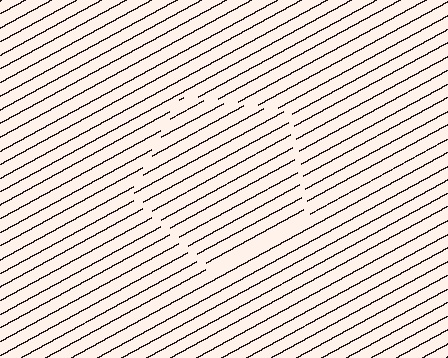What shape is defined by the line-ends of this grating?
An illusory pentagon. The interior of the shape contains the same grating, shifted by half a period — the contour is defined by the phase discontinuity where line-ends from the inner and outer gratings abut.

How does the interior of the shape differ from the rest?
The interior of the shape contains the same grating, shifted by half a period — the contour is defined by the phase discontinuity where line-ends from the inner and outer gratings abut.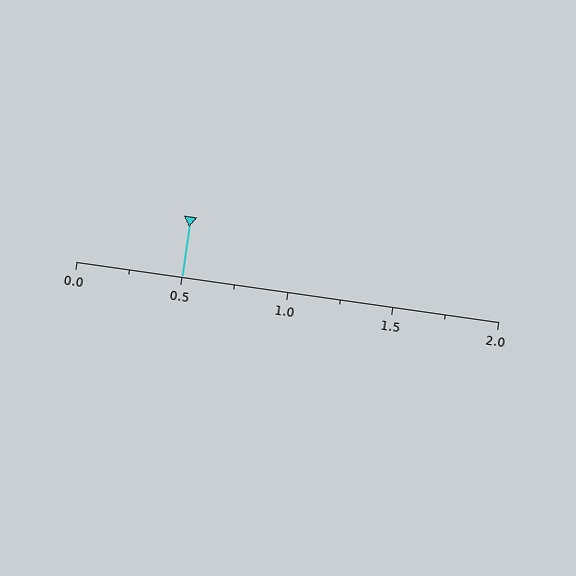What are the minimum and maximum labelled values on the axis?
The axis runs from 0.0 to 2.0.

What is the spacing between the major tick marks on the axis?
The major ticks are spaced 0.5 apart.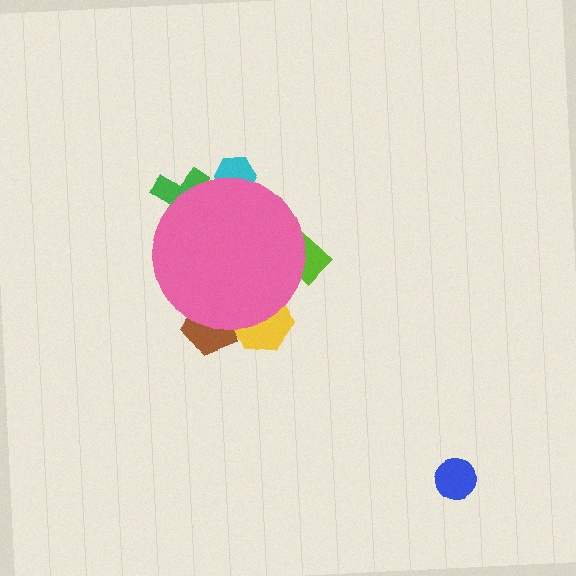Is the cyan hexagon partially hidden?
Yes, the cyan hexagon is partially hidden behind the pink circle.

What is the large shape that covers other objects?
A pink circle.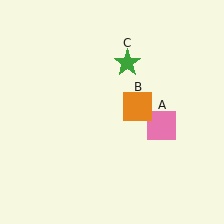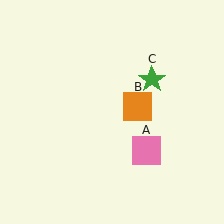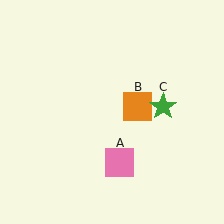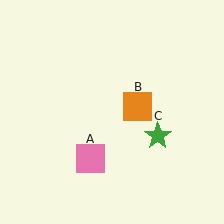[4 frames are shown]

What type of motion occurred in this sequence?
The pink square (object A), green star (object C) rotated clockwise around the center of the scene.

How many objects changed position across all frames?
2 objects changed position: pink square (object A), green star (object C).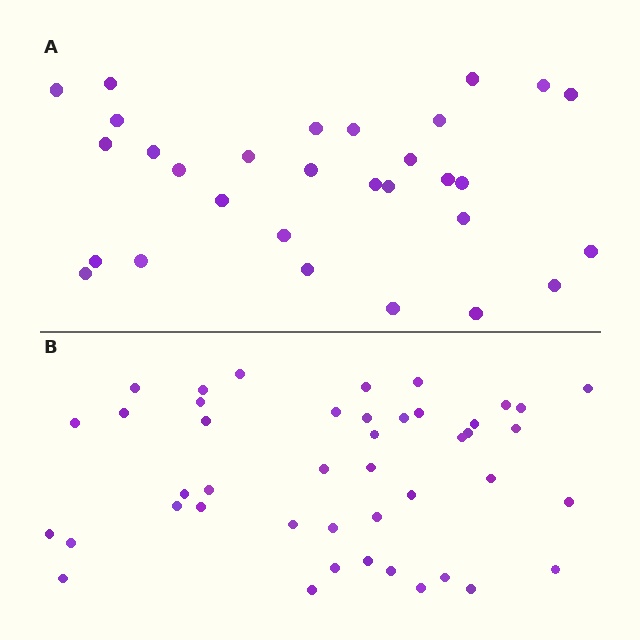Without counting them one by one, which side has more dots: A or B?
Region B (the bottom region) has more dots.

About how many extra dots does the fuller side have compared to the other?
Region B has approximately 15 more dots than region A.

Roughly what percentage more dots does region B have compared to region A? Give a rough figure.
About 45% more.